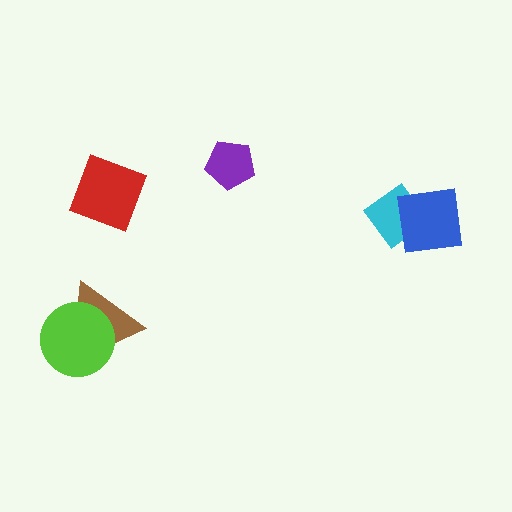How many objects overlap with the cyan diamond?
1 object overlaps with the cyan diamond.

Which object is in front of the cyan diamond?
The blue square is in front of the cyan diamond.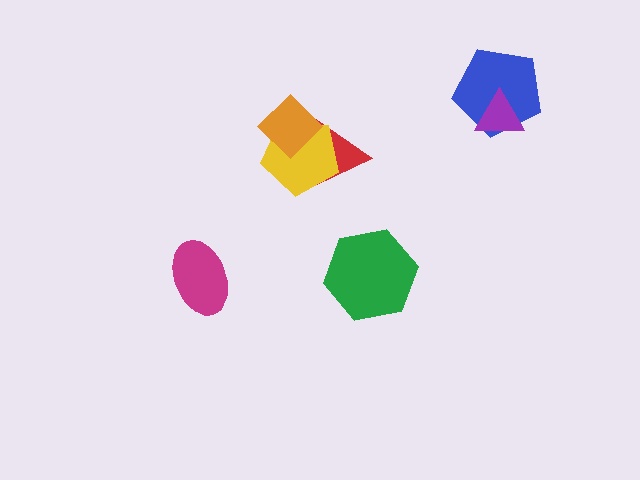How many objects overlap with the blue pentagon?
1 object overlaps with the blue pentagon.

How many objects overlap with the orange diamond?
2 objects overlap with the orange diamond.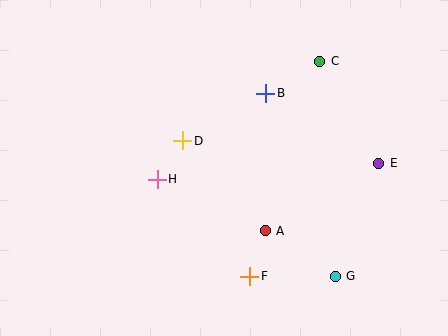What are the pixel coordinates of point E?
Point E is at (379, 163).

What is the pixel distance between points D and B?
The distance between D and B is 96 pixels.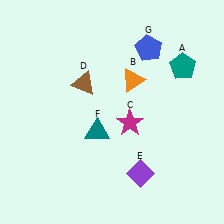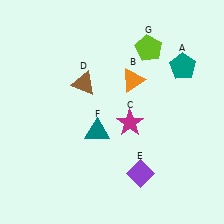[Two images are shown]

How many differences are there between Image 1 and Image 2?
There is 1 difference between the two images.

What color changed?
The pentagon (G) changed from blue in Image 1 to lime in Image 2.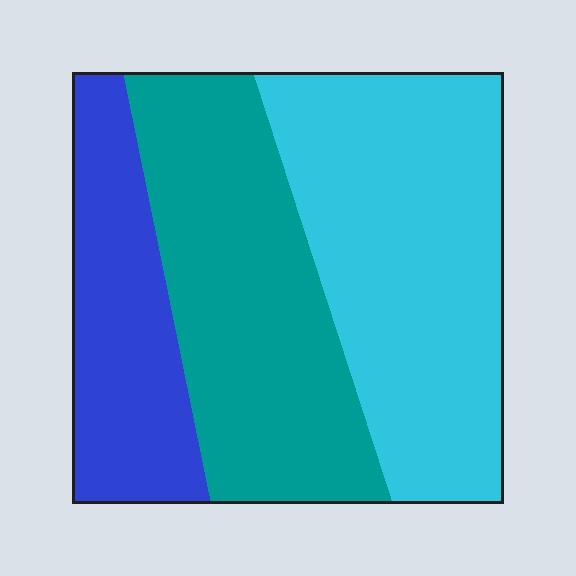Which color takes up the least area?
Blue, at roughly 20%.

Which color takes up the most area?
Cyan, at roughly 40%.